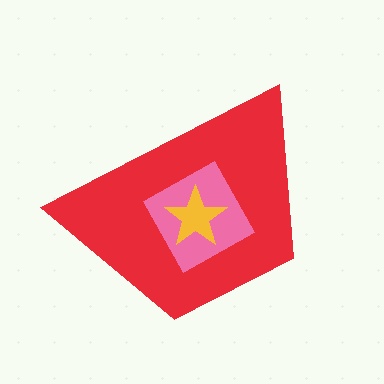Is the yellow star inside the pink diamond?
Yes.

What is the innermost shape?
The yellow star.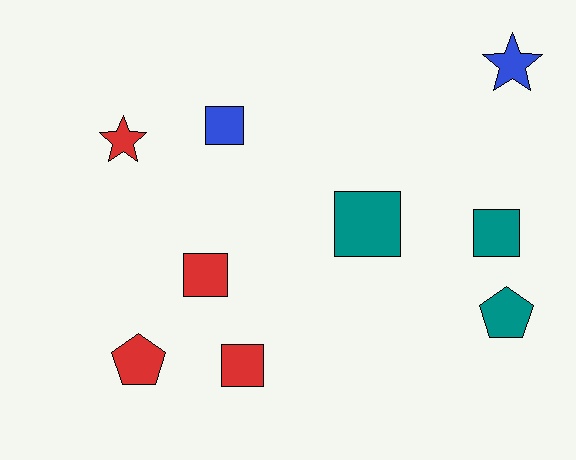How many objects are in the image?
There are 9 objects.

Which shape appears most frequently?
Square, with 5 objects.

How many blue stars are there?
There is 1 blue star.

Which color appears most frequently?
Red, with 4 objects.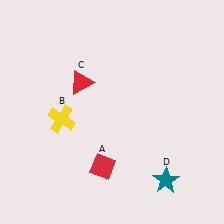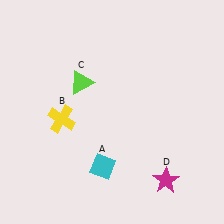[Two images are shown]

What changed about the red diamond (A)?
In Image 1, A is red. In Image 2, it changed to cyan.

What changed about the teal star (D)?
In Image 1, D is teal. In Image 2, it changed to magenta.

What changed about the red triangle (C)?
In Image 1, C is red. In Image 2, it changed to lime.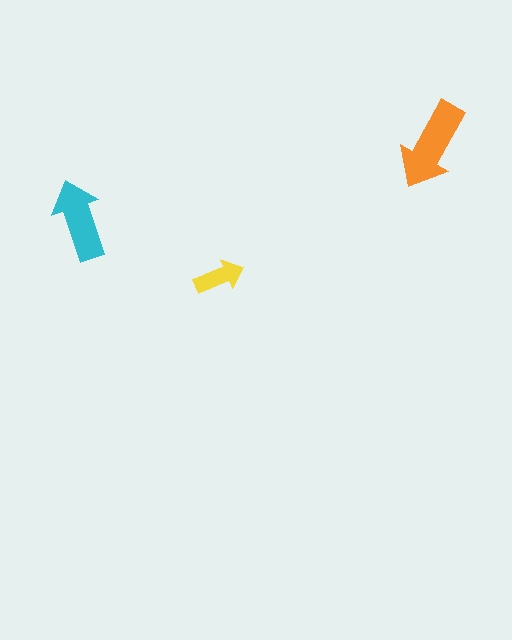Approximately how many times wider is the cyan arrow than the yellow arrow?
About 1.5 times wider.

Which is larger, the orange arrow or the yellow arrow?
The orange one.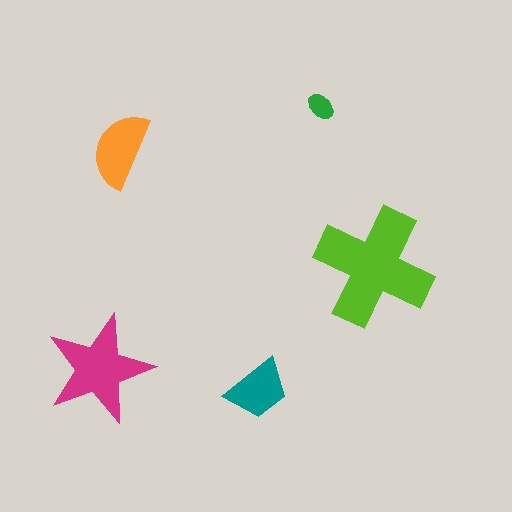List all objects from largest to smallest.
The lime cross, the magenta star, the orange semicircle, the teal trapezoid, the green ellipse.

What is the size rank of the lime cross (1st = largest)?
1st.